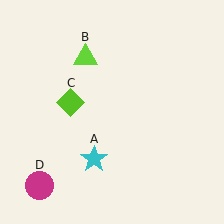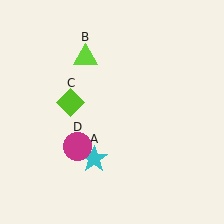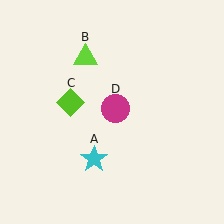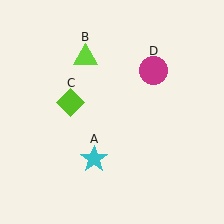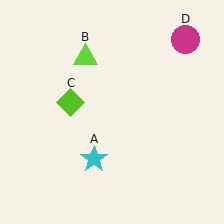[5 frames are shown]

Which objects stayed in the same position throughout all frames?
Cyan star (object A) and lime triangle (object B) and lime diamond (object C) remained stationary.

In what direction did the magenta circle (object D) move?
The magenta circle (object D) moved up and to the right.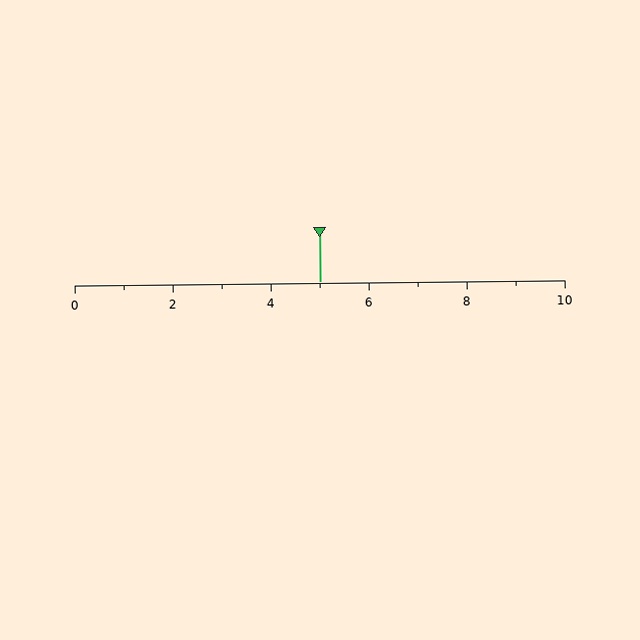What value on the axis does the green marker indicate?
The marker indicates approximately 5.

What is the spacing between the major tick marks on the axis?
The major ticks are spaced 2 apart.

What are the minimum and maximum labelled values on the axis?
The axis runs from 0 to 10.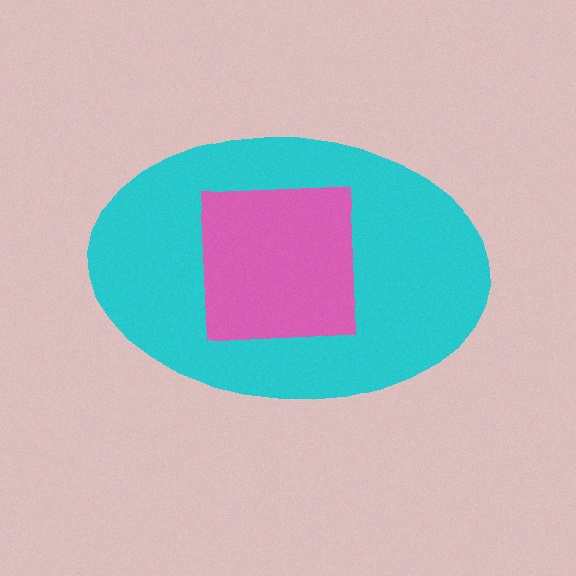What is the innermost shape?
The pink square.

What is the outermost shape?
The cyan ellipse.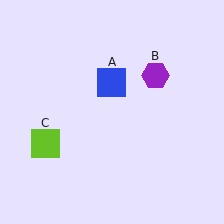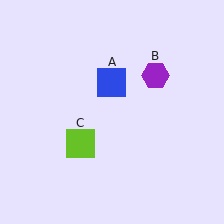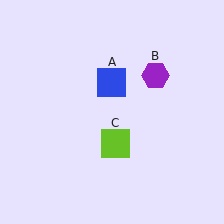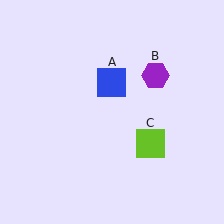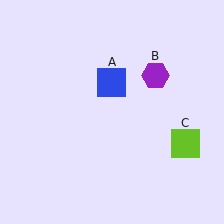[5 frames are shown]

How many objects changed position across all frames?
1 object changed position: lime square (object C).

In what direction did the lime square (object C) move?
The lime square (object C) moved right.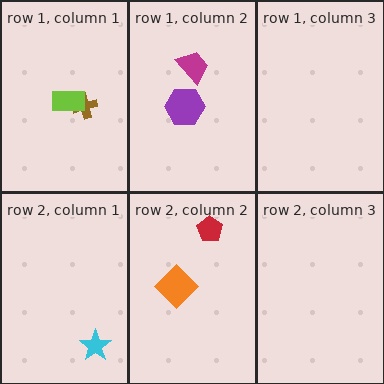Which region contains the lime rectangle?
The row 1, column 1 region.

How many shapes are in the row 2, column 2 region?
2.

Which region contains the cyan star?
The row 2, column 1 region.